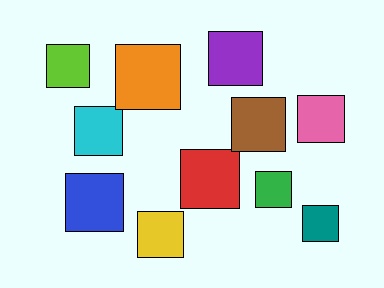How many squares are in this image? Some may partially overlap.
There are 11 squares.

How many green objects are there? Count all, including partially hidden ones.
There is 1 green object.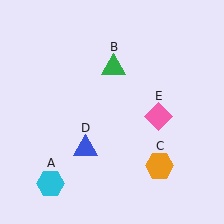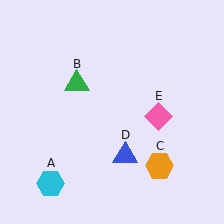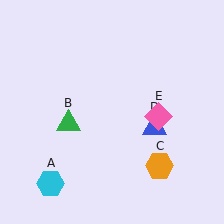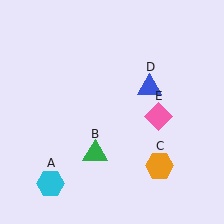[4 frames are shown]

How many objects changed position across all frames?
2 objects changed position: green triangle (object B), blue triangle (object D).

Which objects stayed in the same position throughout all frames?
Cyan hexagon (object A) and orange hexagon (object C) and pink diamond (object E) remained stationary.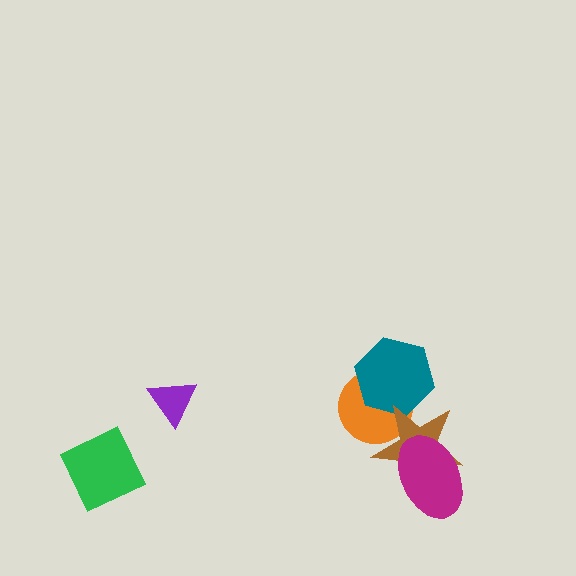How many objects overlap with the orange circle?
2 objects overlap with the orange circle.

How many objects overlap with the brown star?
3 objects overlap with the brown star.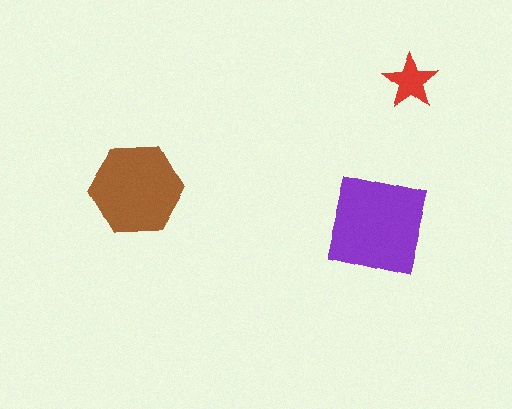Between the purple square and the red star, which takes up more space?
The purple square.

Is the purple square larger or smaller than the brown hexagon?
Larger.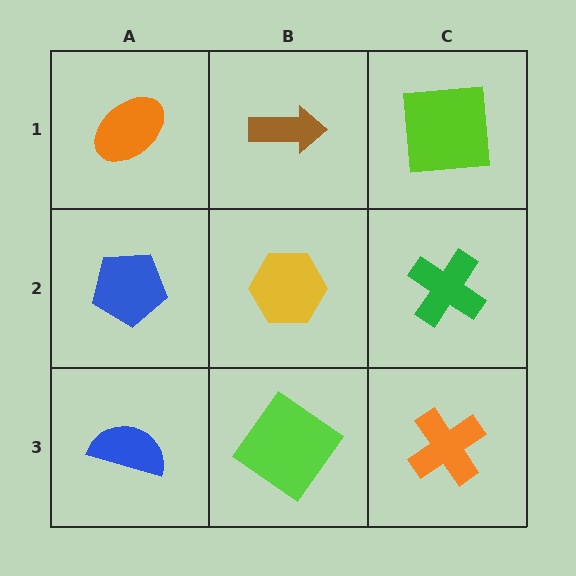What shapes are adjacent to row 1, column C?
A green cross (row 2, column C), a brown arrow (row 1, column B).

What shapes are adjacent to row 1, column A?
A blue pentagon (row 2, column A), a brown arrow (row 1, column B).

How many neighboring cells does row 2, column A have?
3.